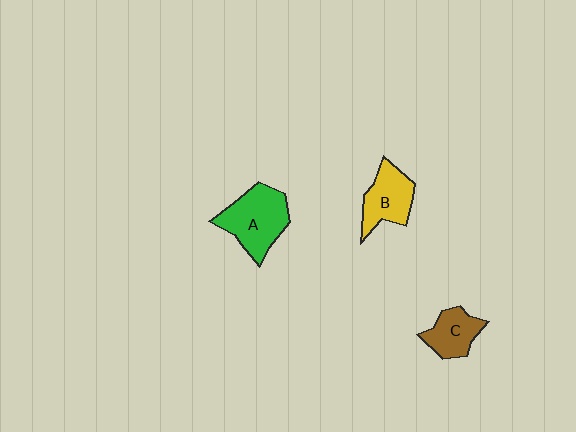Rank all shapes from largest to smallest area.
From largest to smallest: A (green), B (yellow), C (brown).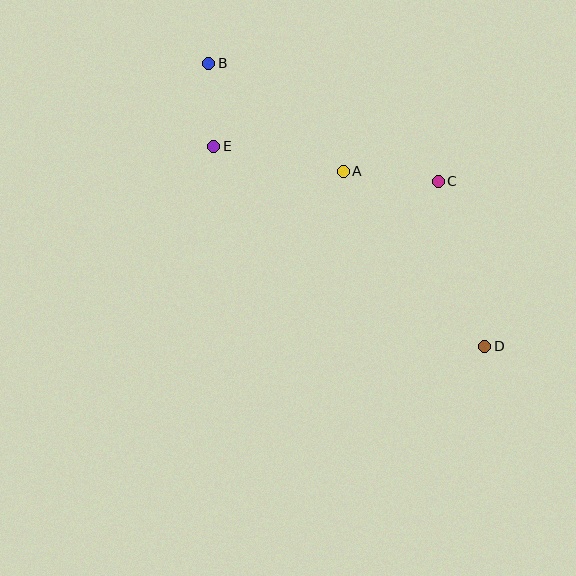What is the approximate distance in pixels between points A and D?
The distance between A and D is approximately 225 pixels.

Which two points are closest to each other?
Points B and E are closest to each other.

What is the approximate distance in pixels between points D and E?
The distance between D and E is approximately 337 pixels.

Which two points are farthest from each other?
Points B and D are farthest from each other.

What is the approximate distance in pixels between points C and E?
The distance between C and E is approximately 227 pixels.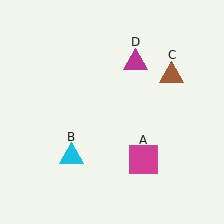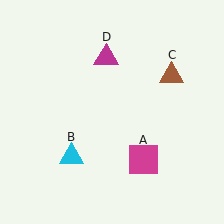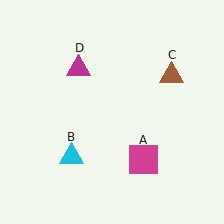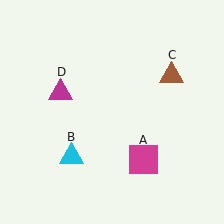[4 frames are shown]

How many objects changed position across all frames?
1 object changed position: magenta triangle (object D).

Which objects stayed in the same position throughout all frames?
Magenta square (object A) and cyan triangle (object B) and brown triangle (object C) remained stationary.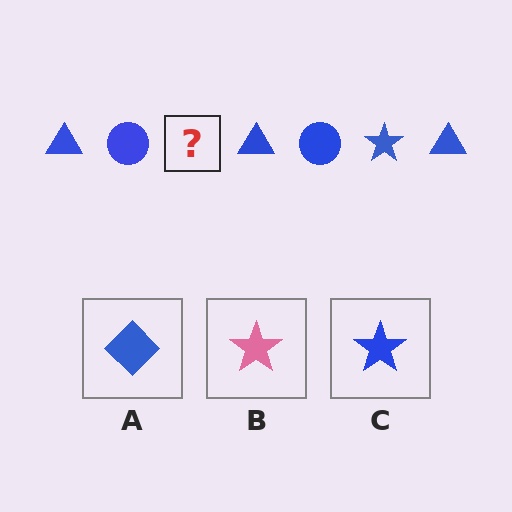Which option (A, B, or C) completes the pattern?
C.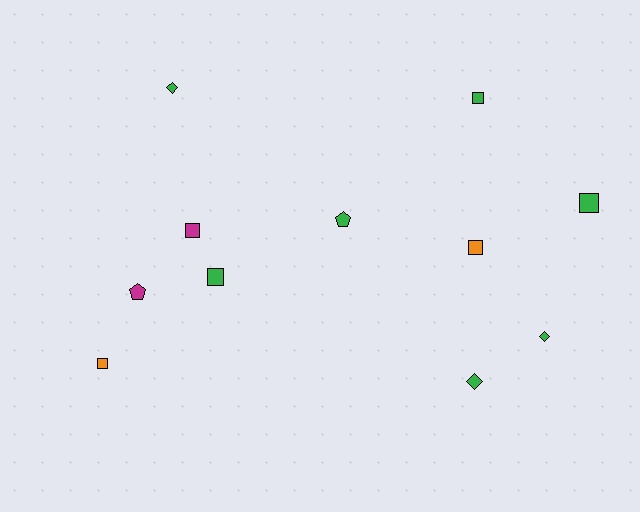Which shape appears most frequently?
Square, with 6 objects.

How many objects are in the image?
There are 11 objects.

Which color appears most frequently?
Green, with 7 objects.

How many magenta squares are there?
There is 1 magenta square.